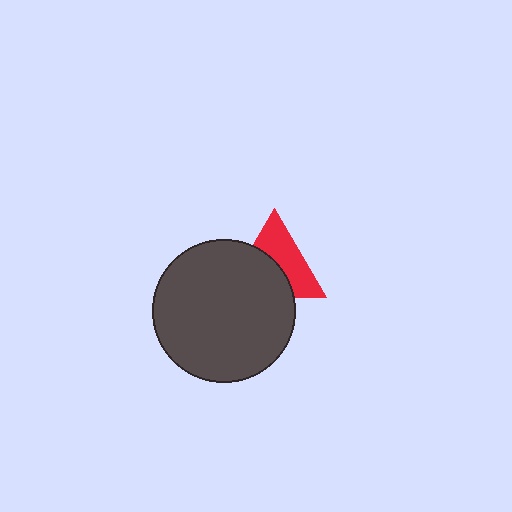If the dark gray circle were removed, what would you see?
You would see the complete red triangle.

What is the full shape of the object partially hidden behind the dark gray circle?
The partially hidden object is a red triangle.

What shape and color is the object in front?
The object in front is a dark gray circle.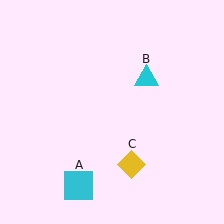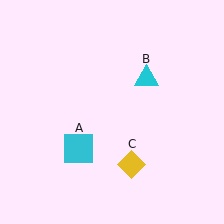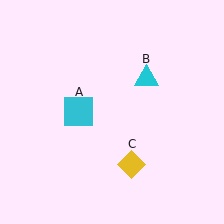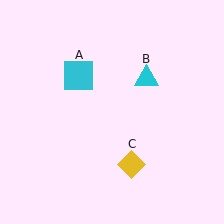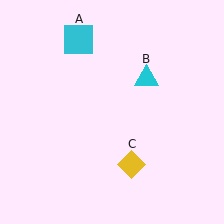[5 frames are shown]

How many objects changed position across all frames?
1 object changed position: cyan square (object A).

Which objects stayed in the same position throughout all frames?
Cyan triangle (object B) and yellow diamond (object C) remained stationary.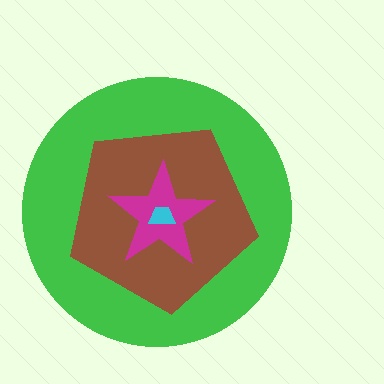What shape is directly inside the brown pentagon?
The magenta star.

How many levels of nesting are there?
4.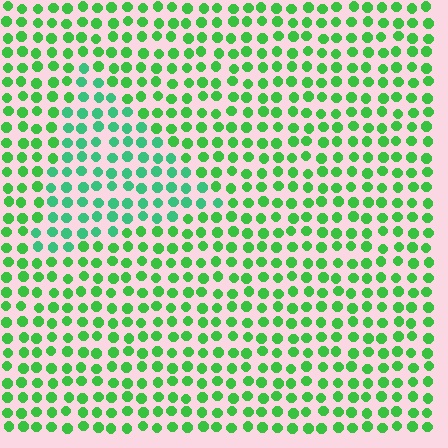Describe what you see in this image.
The image is filled with small green elements in a uniform arrangement. A triangle-shaped region is visible where the elements are tinted to a slightly different hue, forming a subtle color boundary.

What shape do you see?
I see a triangle.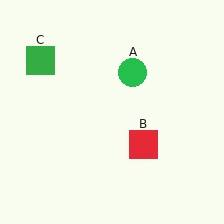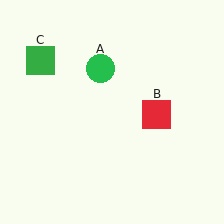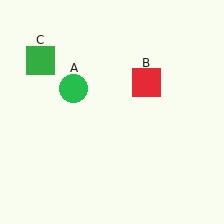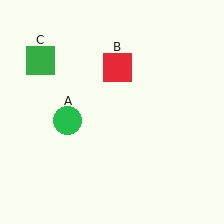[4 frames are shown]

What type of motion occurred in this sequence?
The green circle (object A), red square (object B) rotated counterclockwise around the center of the scene.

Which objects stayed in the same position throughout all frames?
Green square (object C) remained stationary.